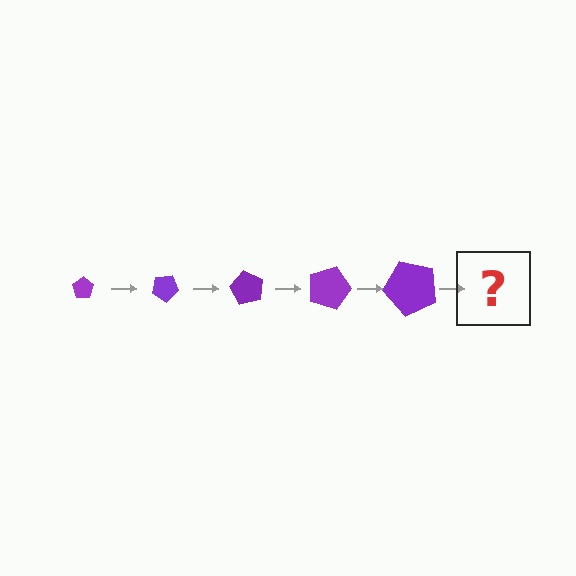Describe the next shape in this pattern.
It should be a pentagon, larger than the previous one and rotated 150 degrees from the start.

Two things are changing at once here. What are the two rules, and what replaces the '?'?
The two rules are that the pentagon grows larger each step and it rotates 30 degrees each step. The '?' should be a pentagon, larger than the previous one and rotated 150 degrees from the start.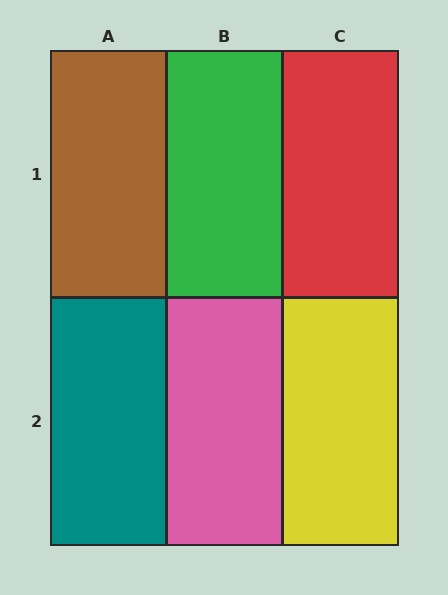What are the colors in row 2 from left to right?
Teal, pink, yellow.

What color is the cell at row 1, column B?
Green.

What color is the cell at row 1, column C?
Red.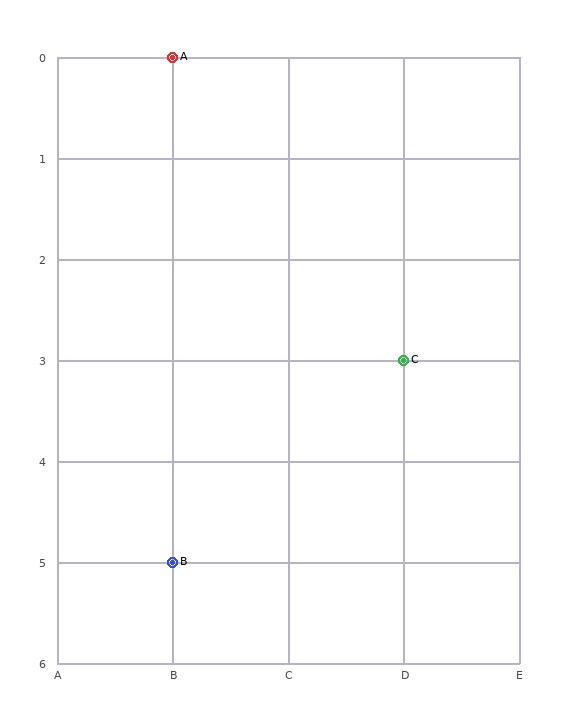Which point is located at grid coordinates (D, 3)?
Point C is at (D, 3).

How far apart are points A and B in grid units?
Points A and B are 5 rows apart.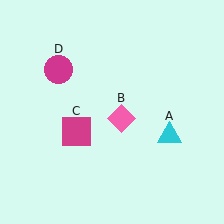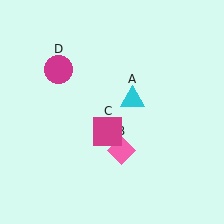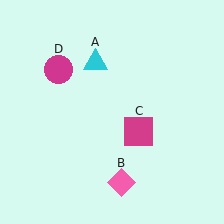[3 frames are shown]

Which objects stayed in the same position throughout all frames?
Magenta circle (object D) remained stationary.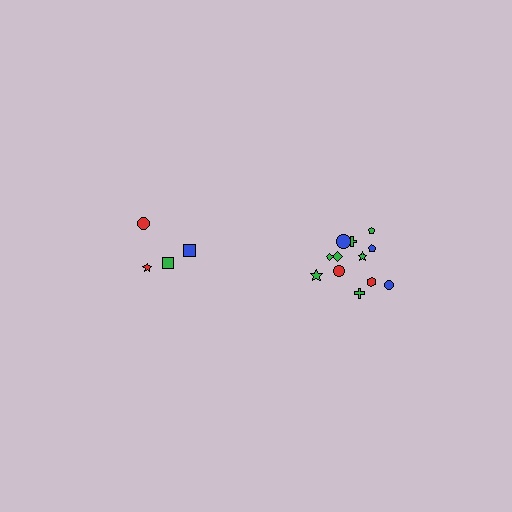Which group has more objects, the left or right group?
The right group.